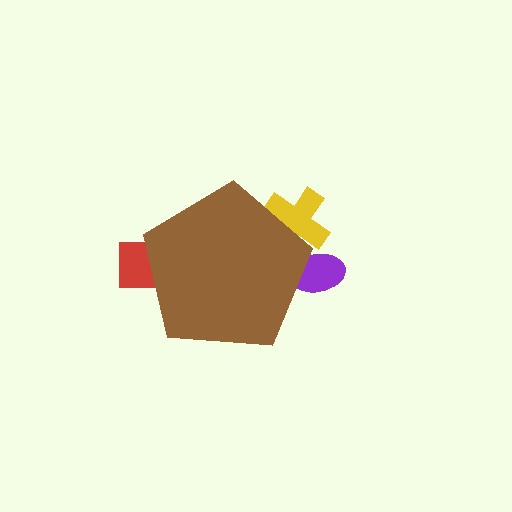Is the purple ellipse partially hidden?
Yes, the purple ellipse is partially hidden behind the brown pentagon.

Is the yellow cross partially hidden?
Yes, the yellow cross is partially hidden behind the brown pentagon.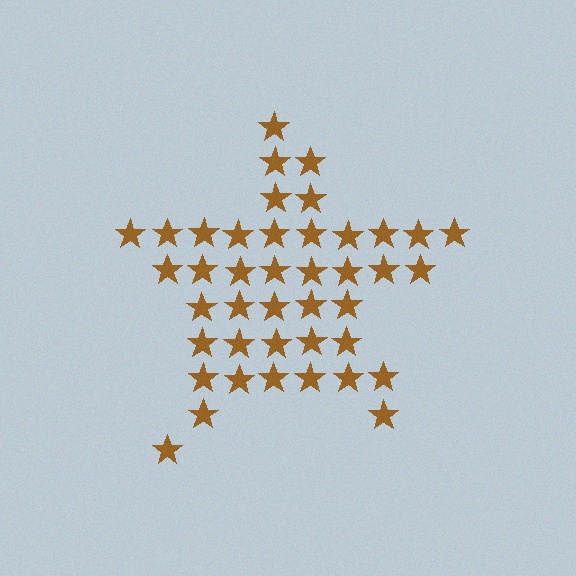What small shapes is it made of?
It is made of small stars.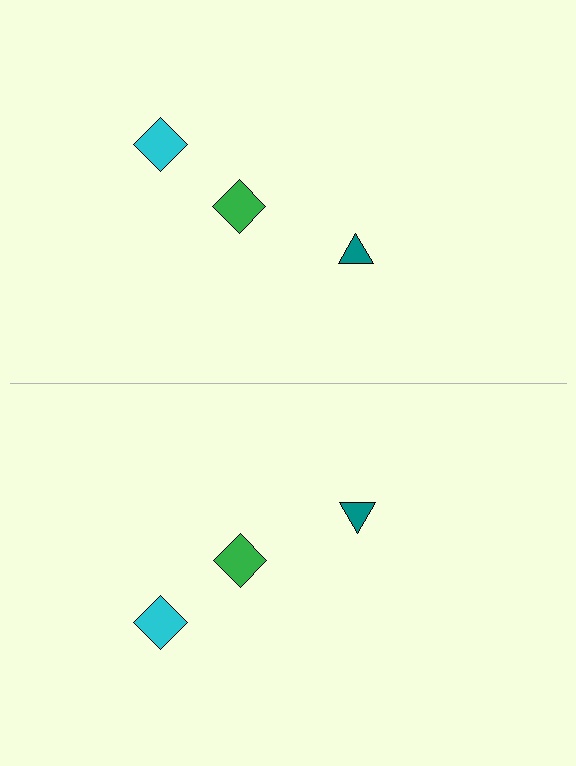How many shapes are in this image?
There are 6 shapes in this image.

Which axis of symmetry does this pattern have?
The pattern has a horizontal axis of symmetry running through the center of the image.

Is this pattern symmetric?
Yes, this pattern has bilateral (reflection) symmetry.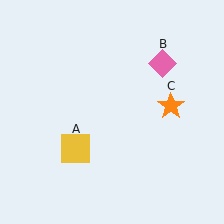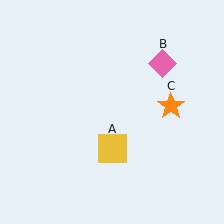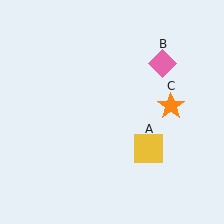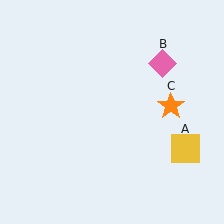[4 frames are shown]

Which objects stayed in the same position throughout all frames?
Pink diamond (object B) and orange star (object C) remained stationary.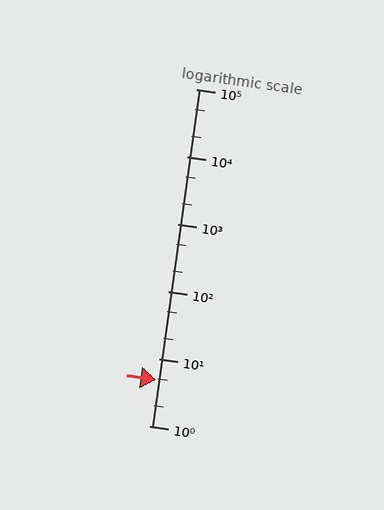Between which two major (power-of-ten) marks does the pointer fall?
The pointer is between 1 and 10.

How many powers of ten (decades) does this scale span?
The scale spans 5 decades, from 1 to 100000.